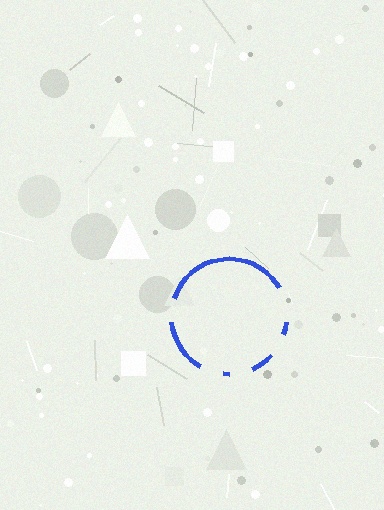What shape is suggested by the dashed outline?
The dashed outline suggests a circle.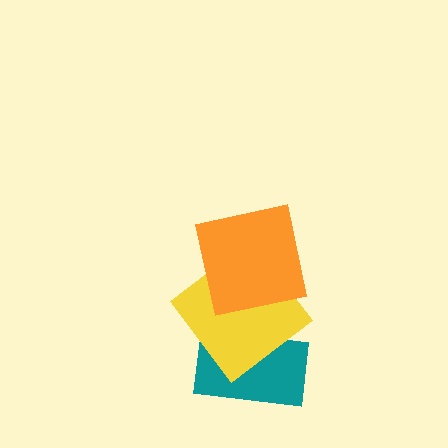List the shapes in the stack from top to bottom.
From top to bottom: the orange square, the yellow diamond, the teal rectangle.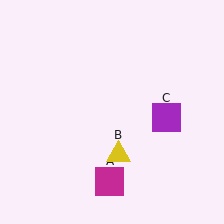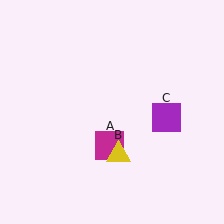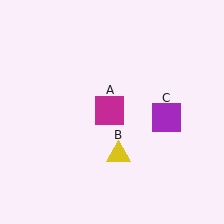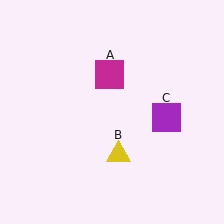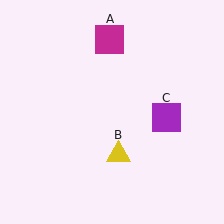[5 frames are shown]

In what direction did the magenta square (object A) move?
The magenta square (object A) moved up.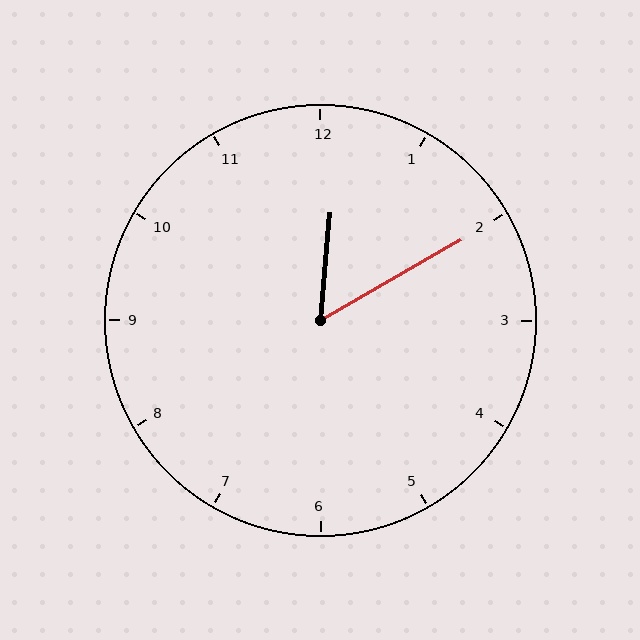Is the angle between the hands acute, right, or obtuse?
It is acute.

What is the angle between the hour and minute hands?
Approximately 55 degrees.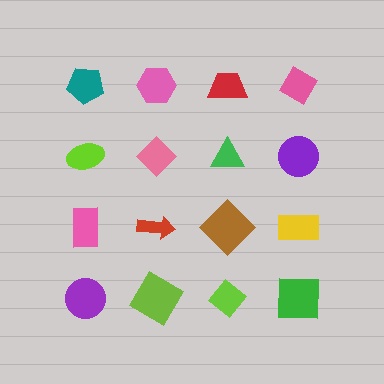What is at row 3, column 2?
A red arrow.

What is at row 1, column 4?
A pink diamond.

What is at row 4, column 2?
A lime square.